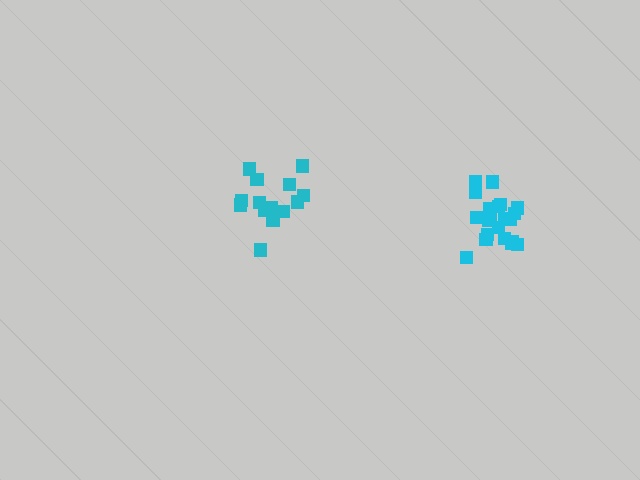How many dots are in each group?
Group 1: 21 dots, Group 2: 15 dots (36 total).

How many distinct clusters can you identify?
There are 2 distinct clusters.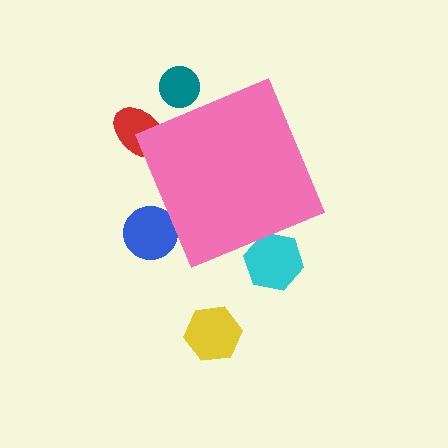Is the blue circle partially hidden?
Yes, the blue circle is partially hidden behind the pink diamond.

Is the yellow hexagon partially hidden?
No, the yellow hexagon is fully visible.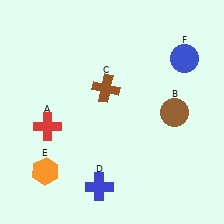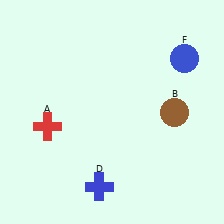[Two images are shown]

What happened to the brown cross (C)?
The brown cross (C) was removed in Image 2. It was in the top-left area of Image 1.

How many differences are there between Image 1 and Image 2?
There are 2 differences between the two images.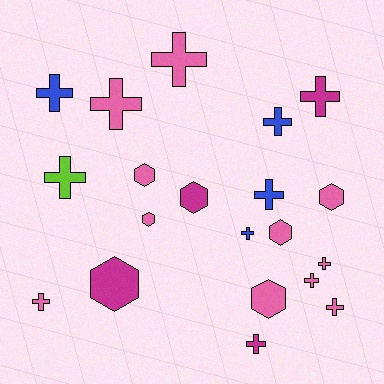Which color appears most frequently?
Pink, with 11 objects.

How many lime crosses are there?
There is 1 lime cross.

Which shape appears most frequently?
Cross, with 13 objects.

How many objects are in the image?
There are 20 objects.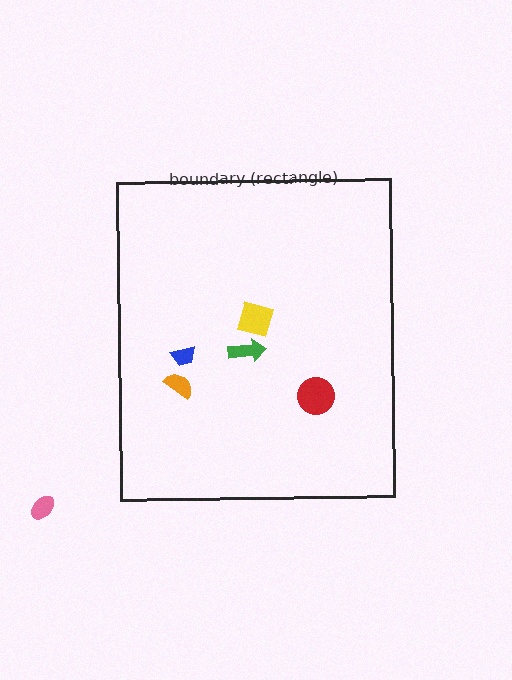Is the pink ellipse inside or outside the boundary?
Outside.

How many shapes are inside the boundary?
5 inside, 1 outside.